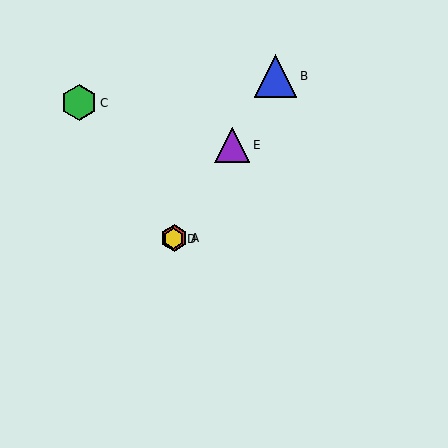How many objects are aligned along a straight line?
4 objects (A, B, D, E) are aligned along a straight line.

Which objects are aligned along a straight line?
Objects A, B, D, E are aligned along a straight line.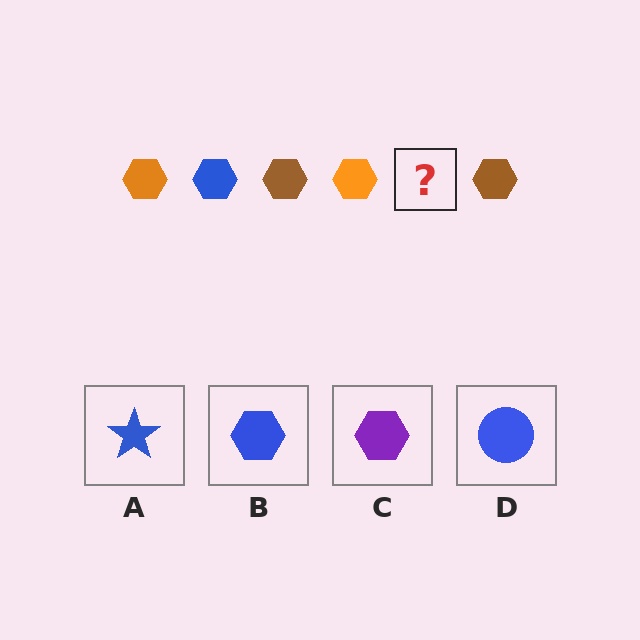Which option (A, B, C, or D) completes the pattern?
B.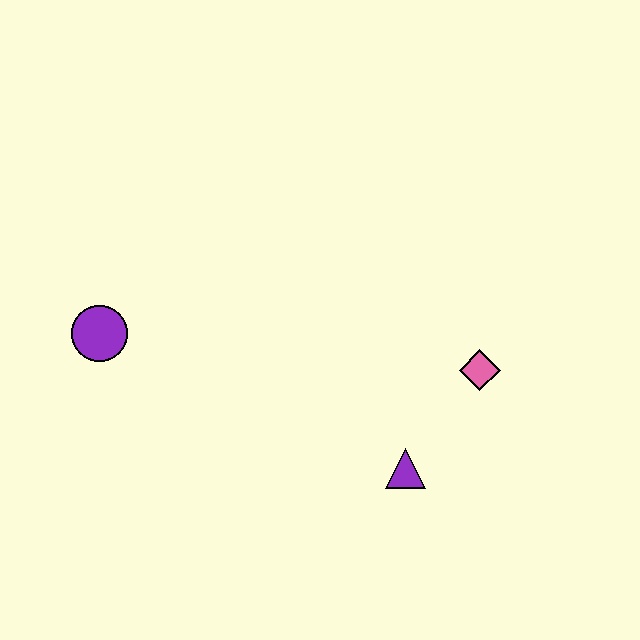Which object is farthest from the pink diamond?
The purple circle is farthest from the pink diamond.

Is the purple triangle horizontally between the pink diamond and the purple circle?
Yes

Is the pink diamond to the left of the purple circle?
No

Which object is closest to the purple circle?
The purple triangle is closest to the purple circle.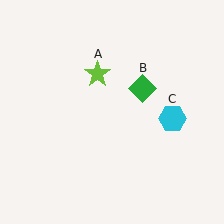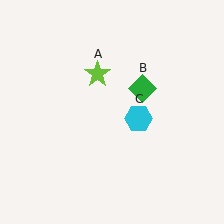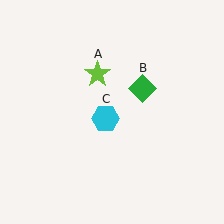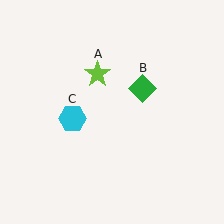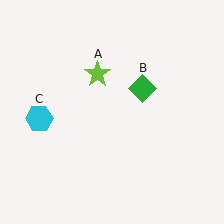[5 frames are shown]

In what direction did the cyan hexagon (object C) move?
The cyan hexagon (object C) moved left.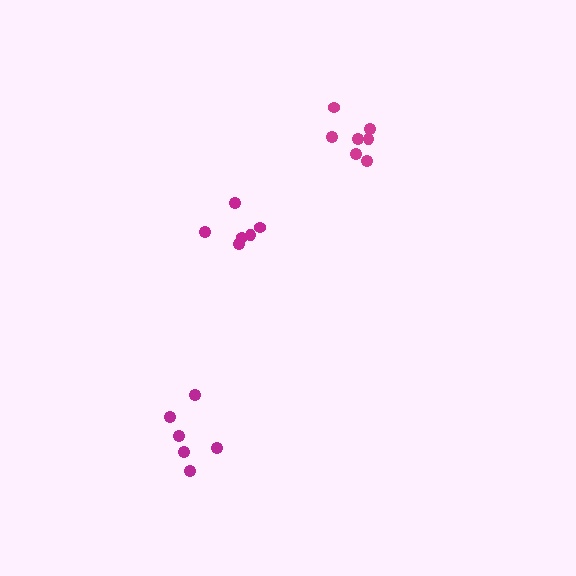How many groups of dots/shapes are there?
There are 3 groups.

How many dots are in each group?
Group 1: 6 dots, Group 2: 6 dots, Group 3: 7 dots (19 total).